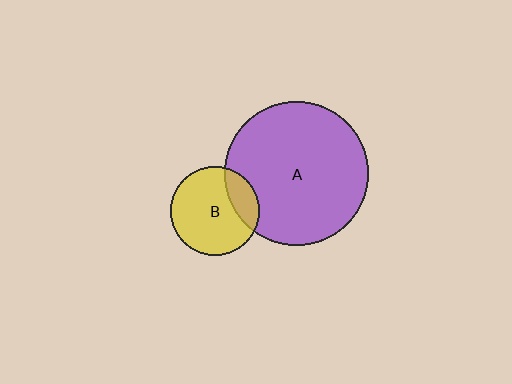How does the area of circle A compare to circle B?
Approximately 2.6 times.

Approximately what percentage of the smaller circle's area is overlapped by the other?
Approximately 20%.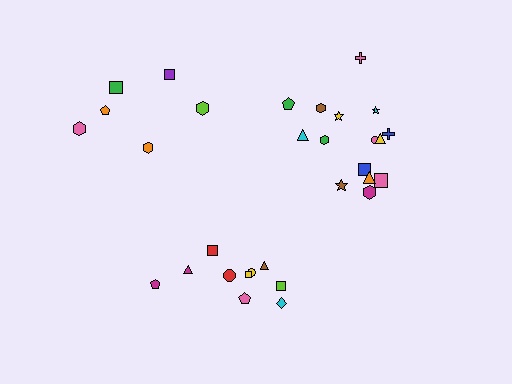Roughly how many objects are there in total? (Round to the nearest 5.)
Roughly 30 objects in total.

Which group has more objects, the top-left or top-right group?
The top-right group.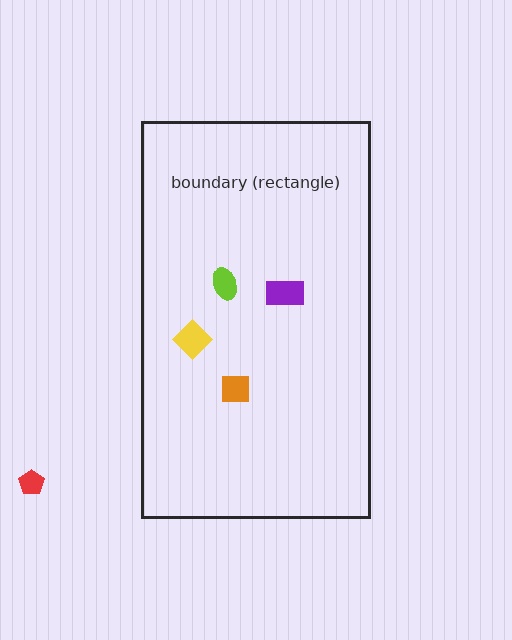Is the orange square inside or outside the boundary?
Inside.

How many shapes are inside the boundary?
4 inside, 1 outside.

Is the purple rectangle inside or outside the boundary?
Inside.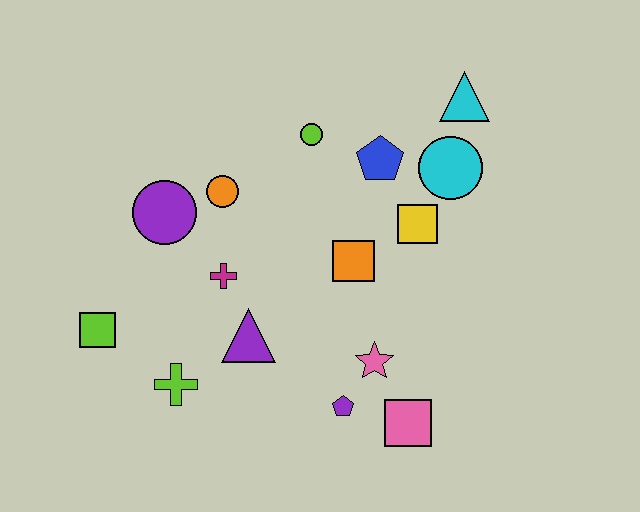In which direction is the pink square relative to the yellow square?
The pink square is below the yellow square.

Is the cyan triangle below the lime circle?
No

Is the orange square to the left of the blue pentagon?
Yes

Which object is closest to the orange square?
The yellow square is closest to the orange square.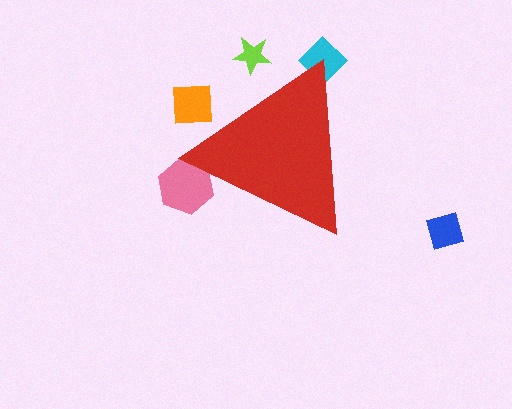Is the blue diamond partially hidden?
No, the blue diamond is fully visible.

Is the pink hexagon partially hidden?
Yes, the pink hexagon is partially hidden behind the red triangle.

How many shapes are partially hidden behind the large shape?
4 shapes are partially hidden.